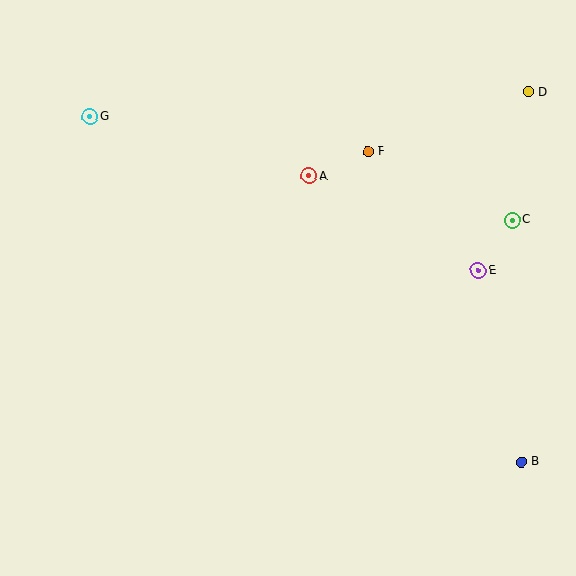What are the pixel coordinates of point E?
Point E is at (479, 270).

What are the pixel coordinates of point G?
Point G is at (90, 116).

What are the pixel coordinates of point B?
Point B is at (521, 462).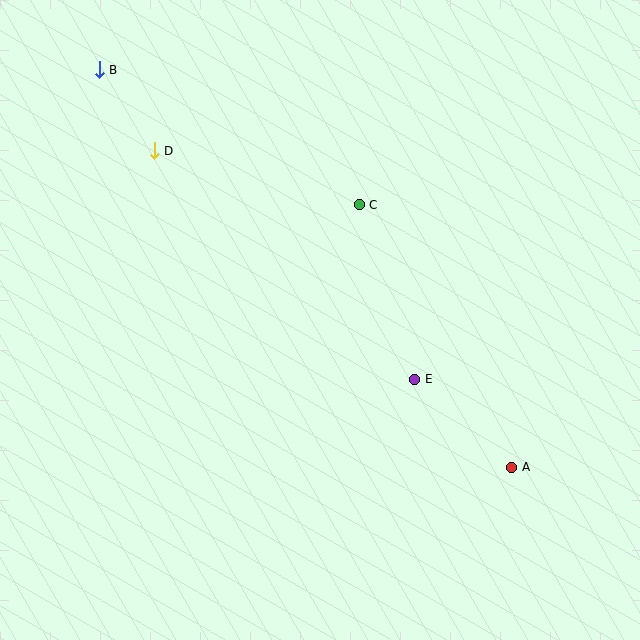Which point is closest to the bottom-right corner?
Point A is closest to the bottom-right corner.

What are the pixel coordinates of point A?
Point A is at (512, 467).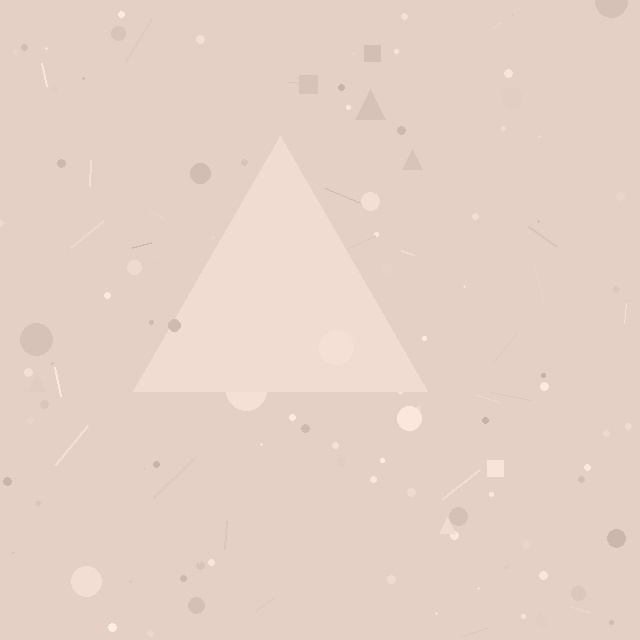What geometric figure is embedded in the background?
A triangle is embedded in the background.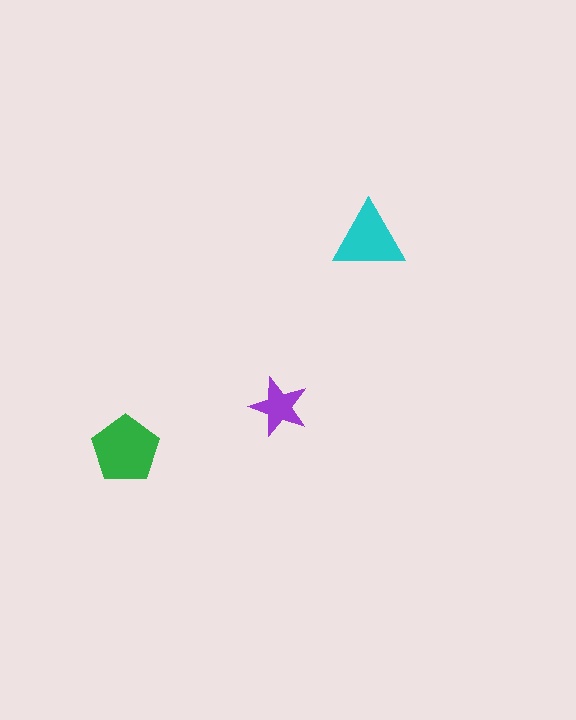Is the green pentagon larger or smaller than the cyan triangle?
Larger.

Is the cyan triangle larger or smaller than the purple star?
Larger.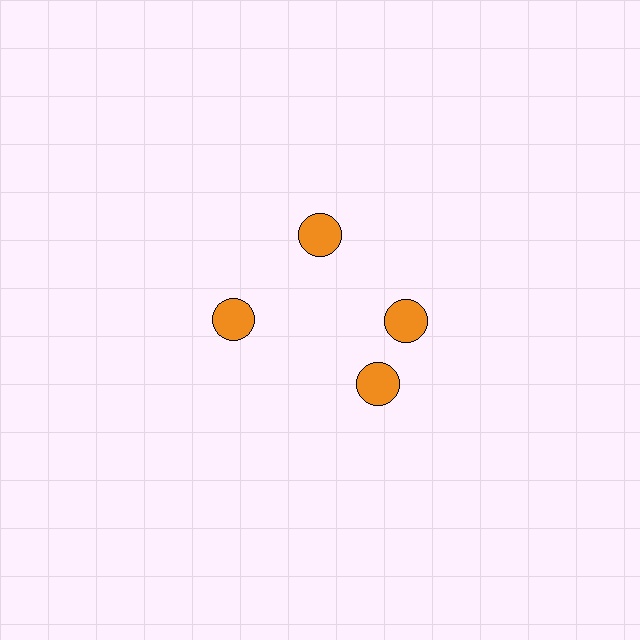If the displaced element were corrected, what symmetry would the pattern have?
It would have 4-fold rotational symmetry — the pattern would map onto itself every 90 degrees.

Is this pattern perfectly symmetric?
No. The 4 orange circles are arranged in a ring, but one element near the 6 o'clock position is rotated out of alignment along the ring, breaking the 4-fold rotational symmetry.